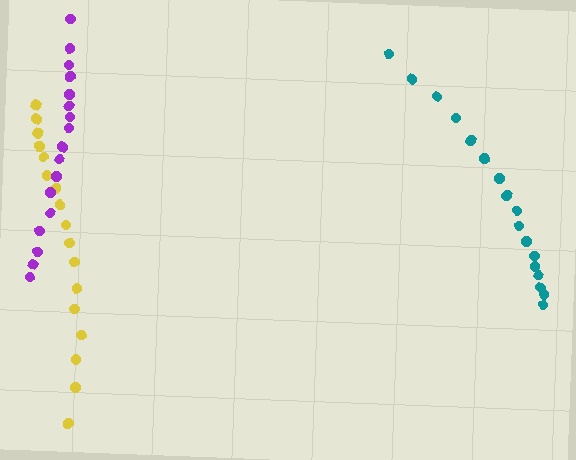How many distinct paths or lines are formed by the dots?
There are 3 distinct paths.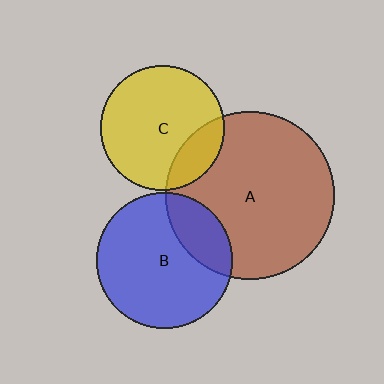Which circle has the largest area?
Circle A (brown).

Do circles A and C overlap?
Yes.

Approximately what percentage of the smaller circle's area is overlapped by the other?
Approximately 20%.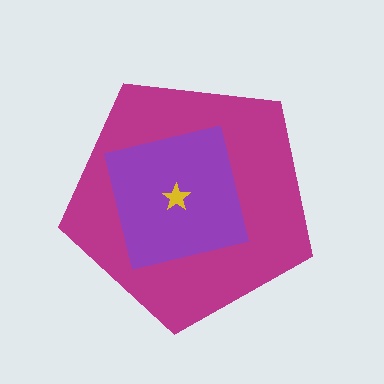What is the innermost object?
The yellow star.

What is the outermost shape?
The magenta pentagon.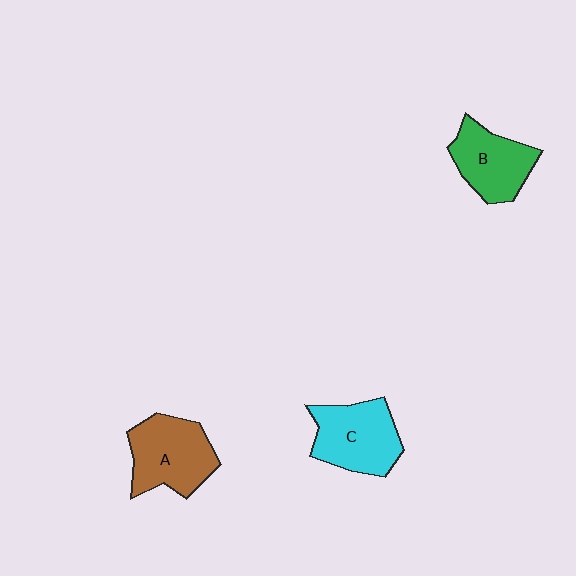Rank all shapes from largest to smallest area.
From largest to smallest: A (brown), C (cyan), B (green).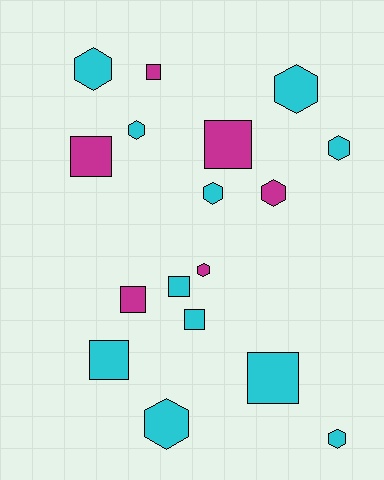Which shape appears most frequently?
Hexagon, with 9 objects.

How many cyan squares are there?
There are 4 cyan squares.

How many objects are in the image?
There are 17 objects.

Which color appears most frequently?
Cyan, with 11 objects.